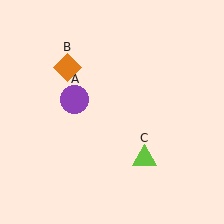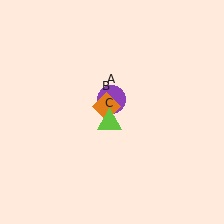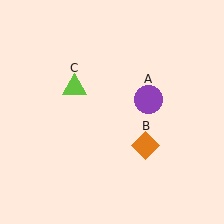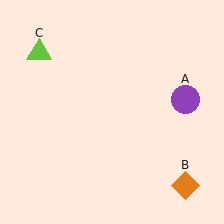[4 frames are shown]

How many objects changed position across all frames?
3 objects changed position: purple circle (object A), orange diamond (object B), lime triangle (object C).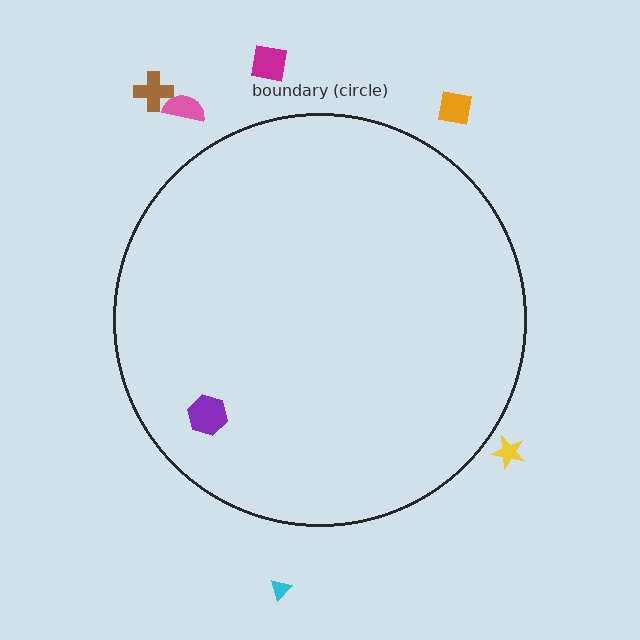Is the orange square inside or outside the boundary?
Outside.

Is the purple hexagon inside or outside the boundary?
Inside.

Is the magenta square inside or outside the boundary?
Outside.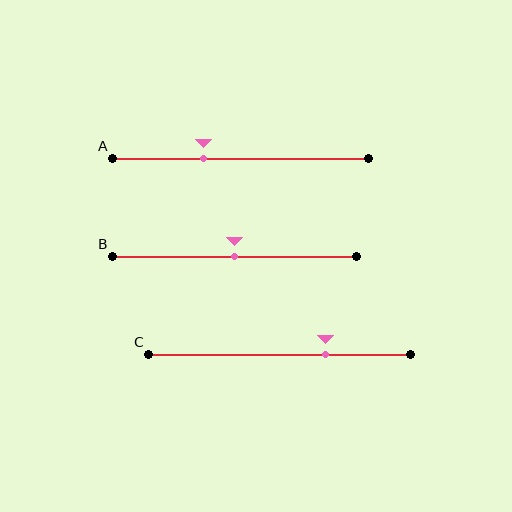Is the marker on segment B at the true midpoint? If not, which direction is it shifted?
Yes, the marker on segment B is at the true midpoint.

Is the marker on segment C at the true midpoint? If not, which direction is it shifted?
No, the marker on segment C is shifted to the right by about 17% of the segment length.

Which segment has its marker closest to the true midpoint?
Segment B has its marker closest to the true midpoint.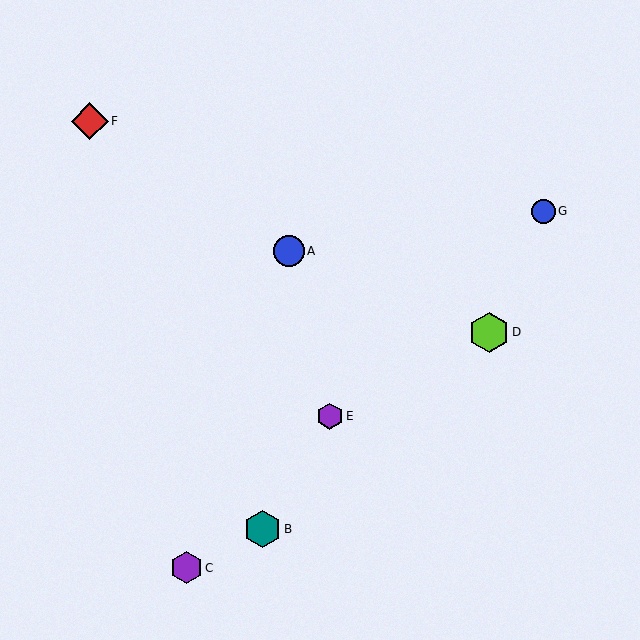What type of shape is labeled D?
Shape D is a lime hexagon.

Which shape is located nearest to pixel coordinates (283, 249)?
The blue circle (labeled A) at (289, 251) is nearest to that location.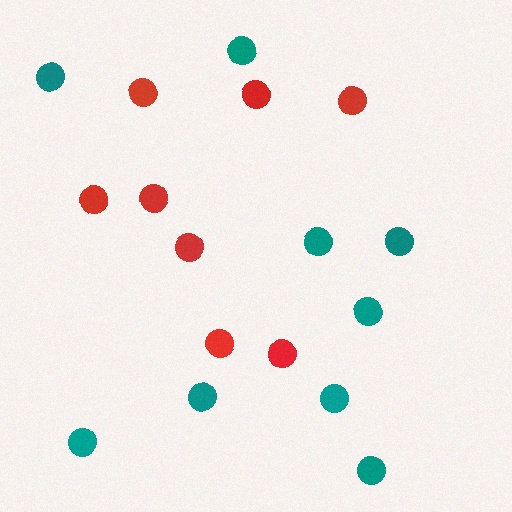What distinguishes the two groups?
There are 2 groups: one group of red circles (8) and one group of teal circles (9).